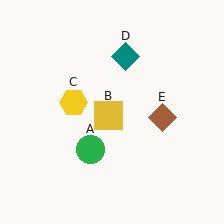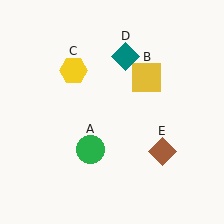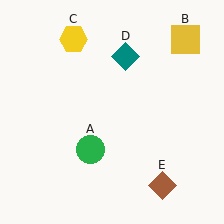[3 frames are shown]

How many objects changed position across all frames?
3 objects changed position: yellow square (object B), yellow hexagon (object C), brown diamond (object E).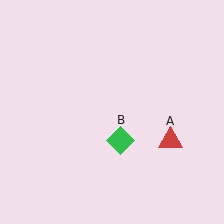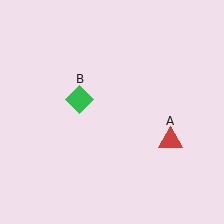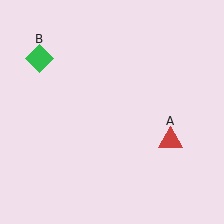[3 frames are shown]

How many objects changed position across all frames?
1 object changed position: green diamond (object B).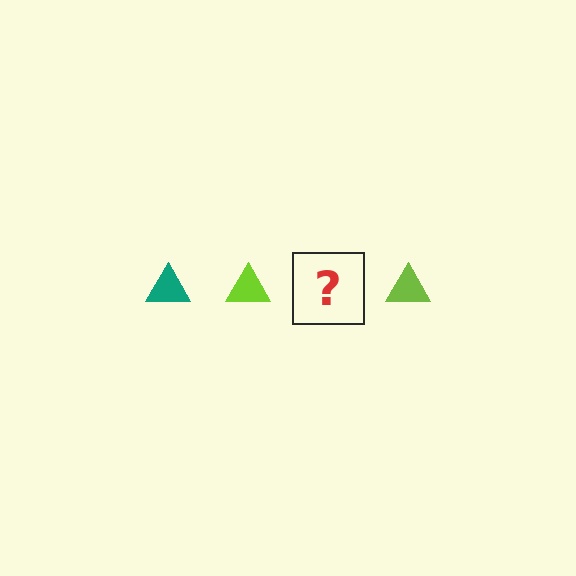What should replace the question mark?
The question mark should be replaced with a teal triangle.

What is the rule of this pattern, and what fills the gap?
The rule is that the pattern cycles through teal, lime triangles. The gap should be filled with a teal triangle.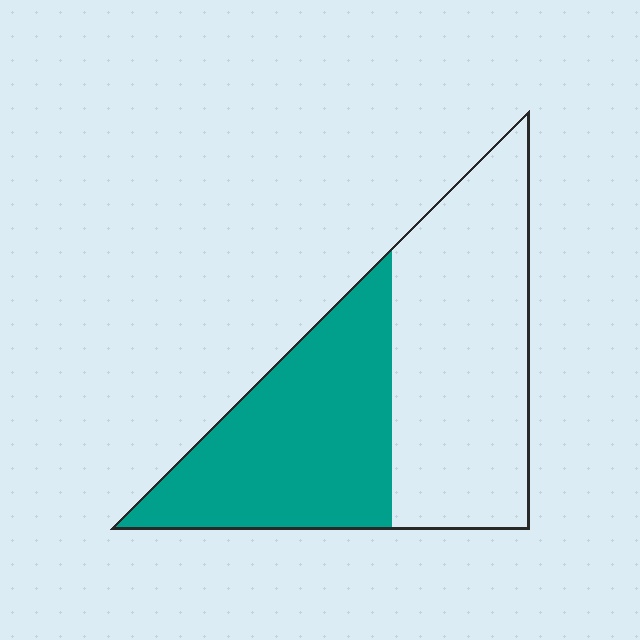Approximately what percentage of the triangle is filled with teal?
Approximately 45%.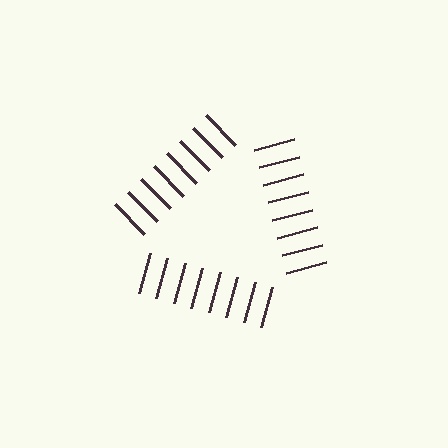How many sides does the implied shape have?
3 sides — the line-ends trace a triangle.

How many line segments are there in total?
24 — 8 along each of the 3 edges.